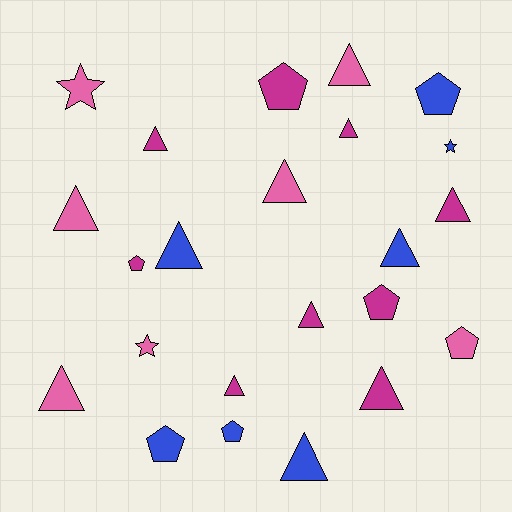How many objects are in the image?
There are 23 objects.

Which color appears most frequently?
Magenta, with 9 objects.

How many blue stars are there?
There is 1 blue star.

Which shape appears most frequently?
Triangle, with 13 objects.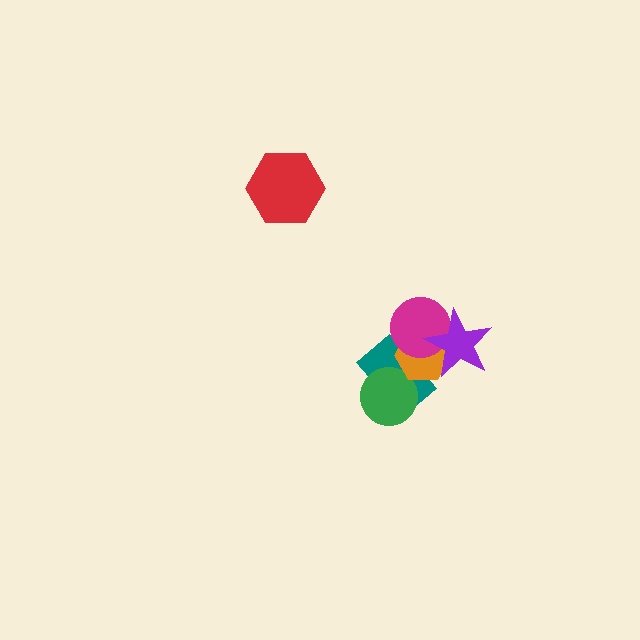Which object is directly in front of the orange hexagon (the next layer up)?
The magenta circle is directly in front of the orange hexagon.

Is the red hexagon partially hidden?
No, no other shape covers it.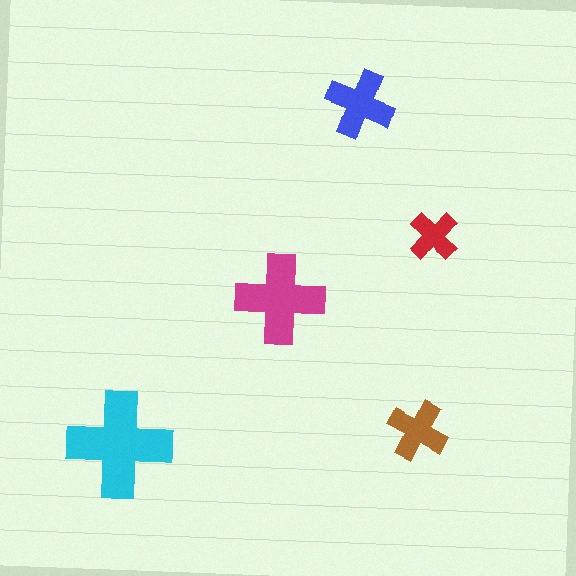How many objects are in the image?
There are 5 objects in the image.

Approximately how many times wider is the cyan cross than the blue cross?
About 1.5 times wider.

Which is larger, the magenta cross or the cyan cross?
The cyan one.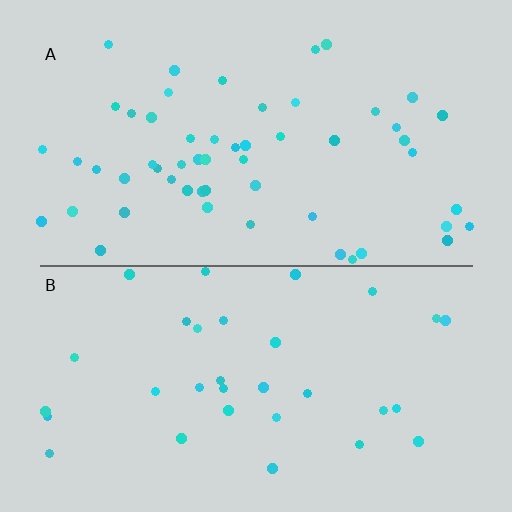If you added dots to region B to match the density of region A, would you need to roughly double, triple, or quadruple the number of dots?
Approximately double.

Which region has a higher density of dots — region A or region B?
A (the top).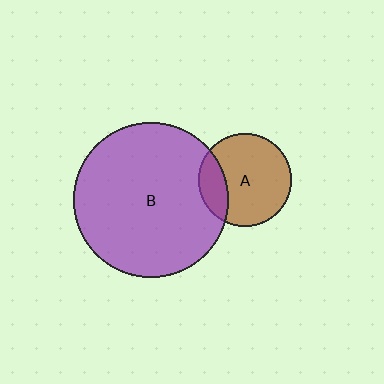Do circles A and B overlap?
Yes.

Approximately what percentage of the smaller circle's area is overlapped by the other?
Approximately 20%.